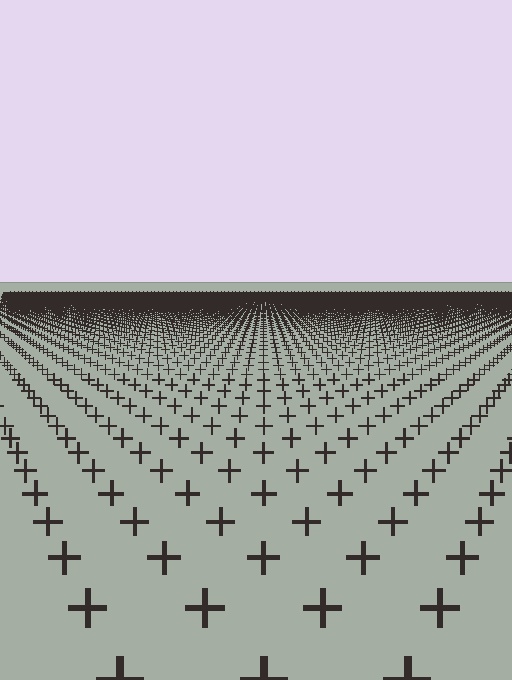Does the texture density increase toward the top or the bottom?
Density increases toward the top.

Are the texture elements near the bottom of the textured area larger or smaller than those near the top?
Larger. Near the bottom, elements are closer to the viewer and appear at a bigger on-screen size.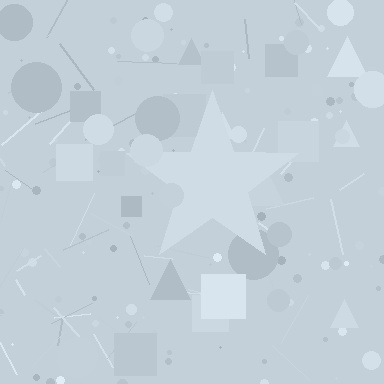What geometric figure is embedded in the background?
A star is embedded in the background.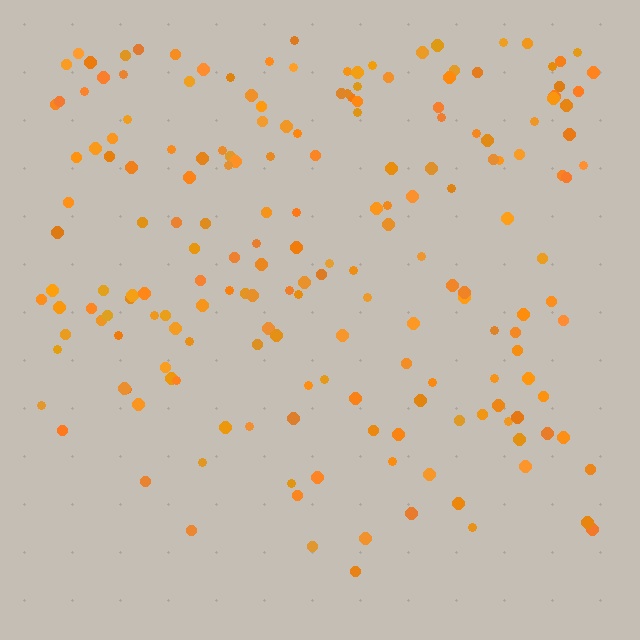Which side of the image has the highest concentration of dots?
The top.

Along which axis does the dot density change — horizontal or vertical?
Vertical.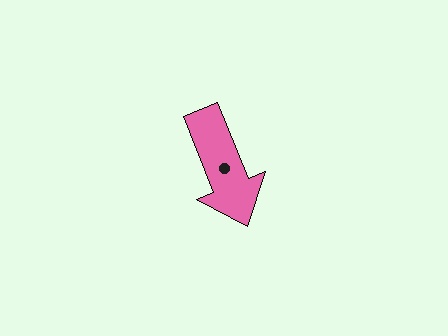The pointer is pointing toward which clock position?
Roughly 5 o'clock.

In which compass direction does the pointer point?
South.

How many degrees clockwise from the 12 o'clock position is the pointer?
Approximately 158 degrees.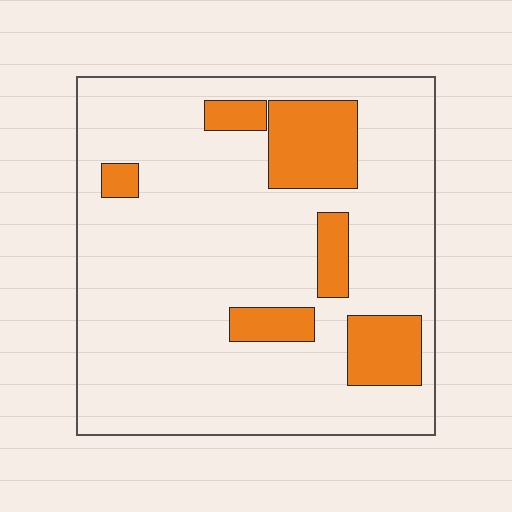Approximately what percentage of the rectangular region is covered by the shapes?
Approximately 15%.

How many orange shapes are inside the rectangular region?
6.